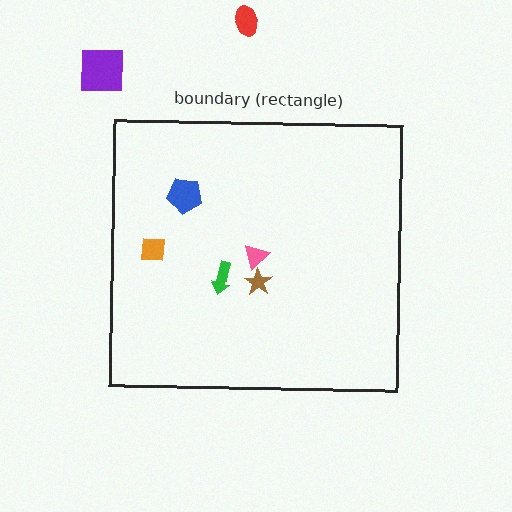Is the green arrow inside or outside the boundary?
Inside.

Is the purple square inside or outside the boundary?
Outside.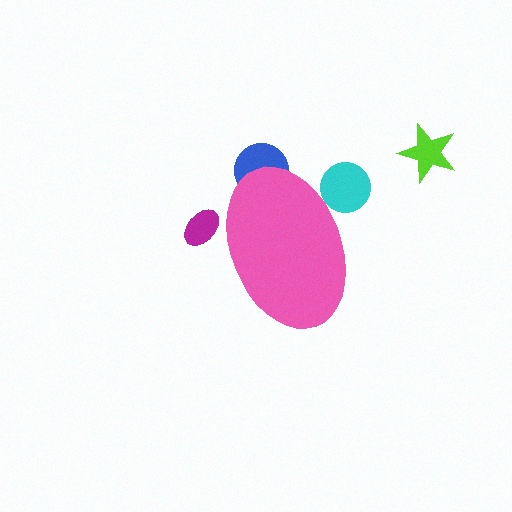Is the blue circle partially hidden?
Yes, the blue circle is partially hidden behind the pink ellipse.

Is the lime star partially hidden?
No, the lime star is fully visible.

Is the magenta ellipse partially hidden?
Yes, the magenta ellipse is partially hidden behind the pink ellipse.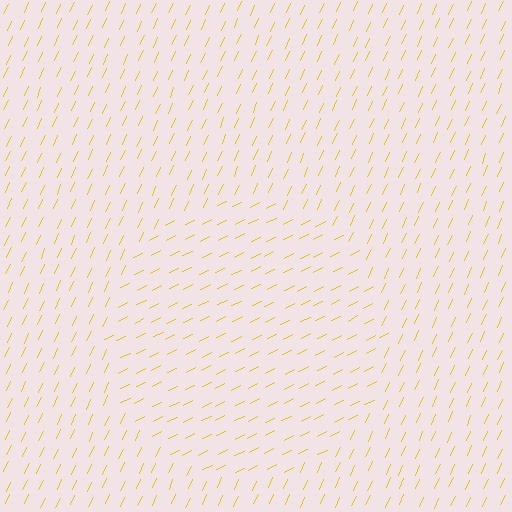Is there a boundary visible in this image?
Yes, there is a texture boundary formed by a change in line orientation.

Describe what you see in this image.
The image is filled with small yellow line segments. A circle region in the image has lines oriented differently from the surrounding lines, creating a visible texture boundary.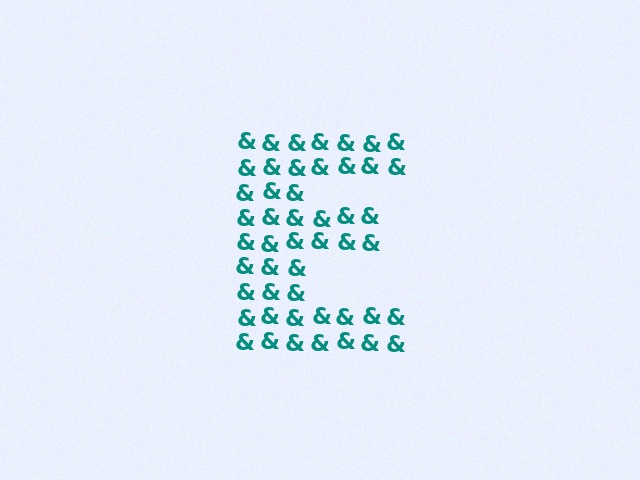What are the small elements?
The small elements are ampersands.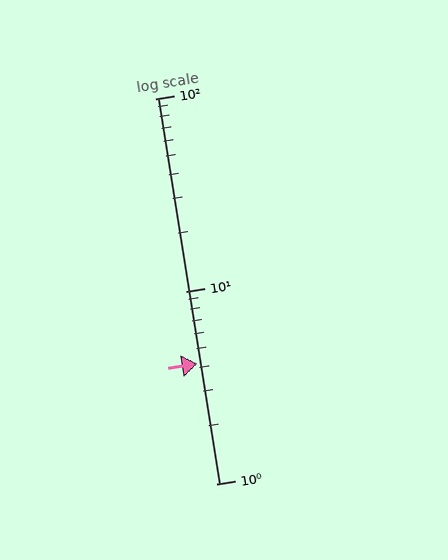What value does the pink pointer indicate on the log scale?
The pointer indicates approximately 4.2.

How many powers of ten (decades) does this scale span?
The scale spans 2 decades, from 1 to 100.